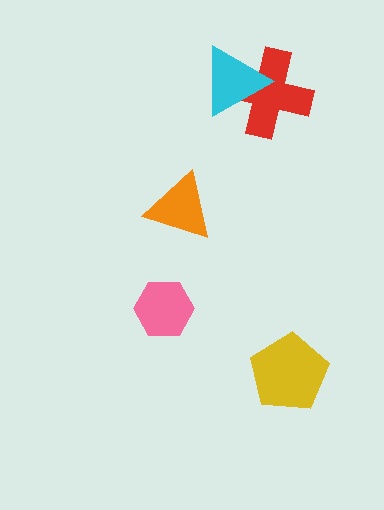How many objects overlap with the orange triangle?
0 objects overlap with the orange triangle.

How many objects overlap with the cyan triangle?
1 object overlaps with the cyan triangle.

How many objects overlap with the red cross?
1 object overlaps with the red cross.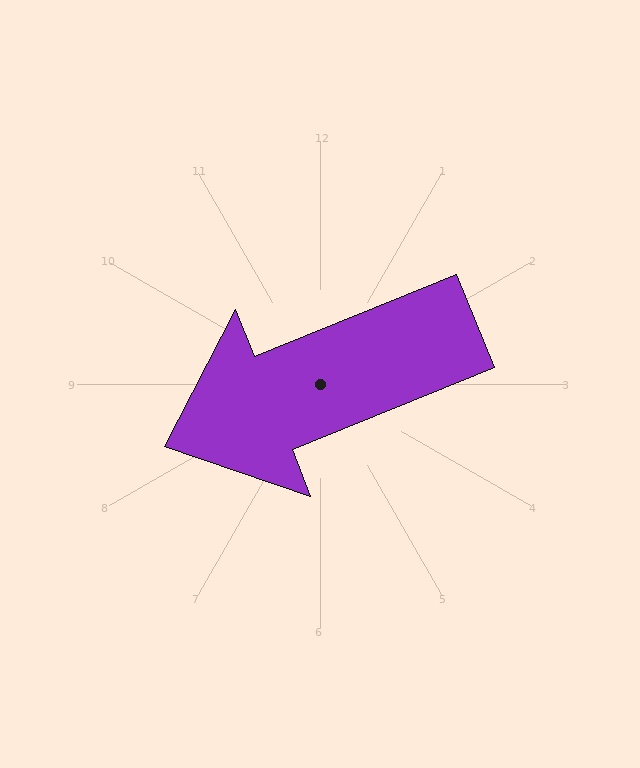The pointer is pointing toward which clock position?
Roughly 8 o'clock.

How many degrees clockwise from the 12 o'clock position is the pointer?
Approximately 248 degrees.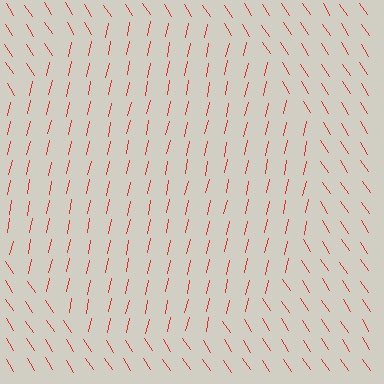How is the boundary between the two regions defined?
The boundary is defined purely by a change in line orientation (approximately 45 degrees difference). All lines are the same color and thickness.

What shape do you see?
I see a circle.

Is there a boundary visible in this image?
Yes, there is a texture boundary formed by a change in line orientation.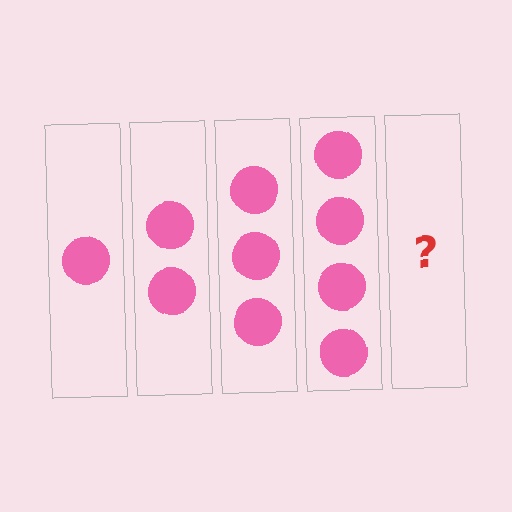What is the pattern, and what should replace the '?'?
The pattern is that each step adds one more circle. The '?' should be 5 circles.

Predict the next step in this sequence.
The next step is 5 circles.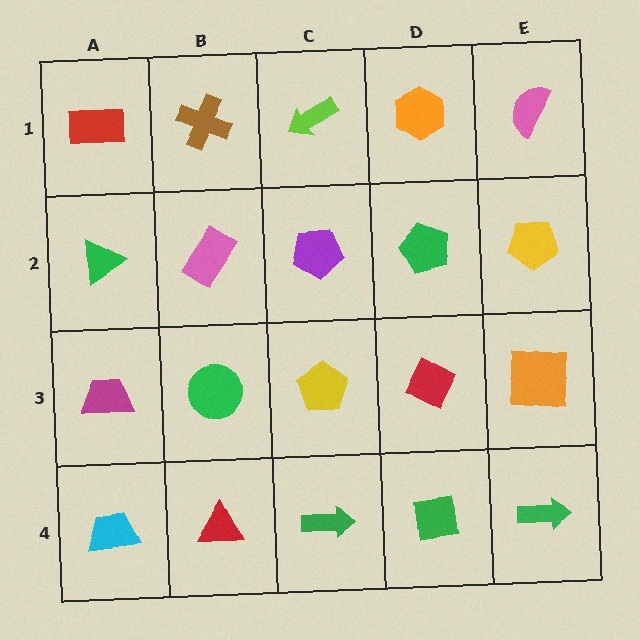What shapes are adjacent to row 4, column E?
An orange square (row 3, column E), a green square (row 4, column D).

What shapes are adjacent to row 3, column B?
A pink rectangle (row 2, column B), a red triangle (row 4, column B), a magenta trapezoid (row 3, column A), a yellow pentagon (row 3, column C).